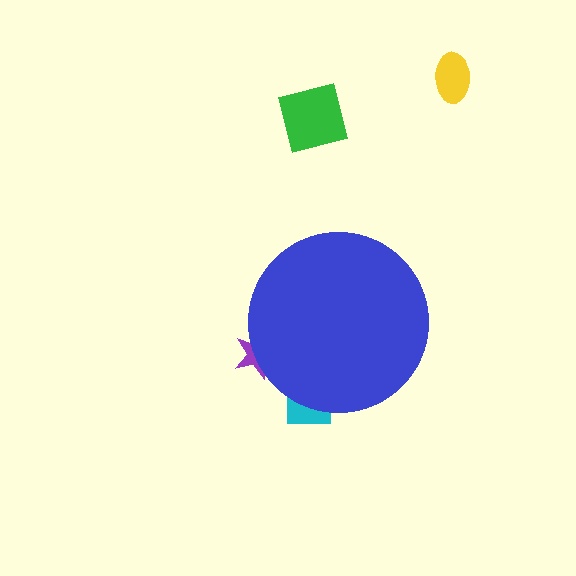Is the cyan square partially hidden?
Yes, the cyan square is partially hidden behind the blue circle.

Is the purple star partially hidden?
Yes, the purple star is partially hidden behind the blue circle.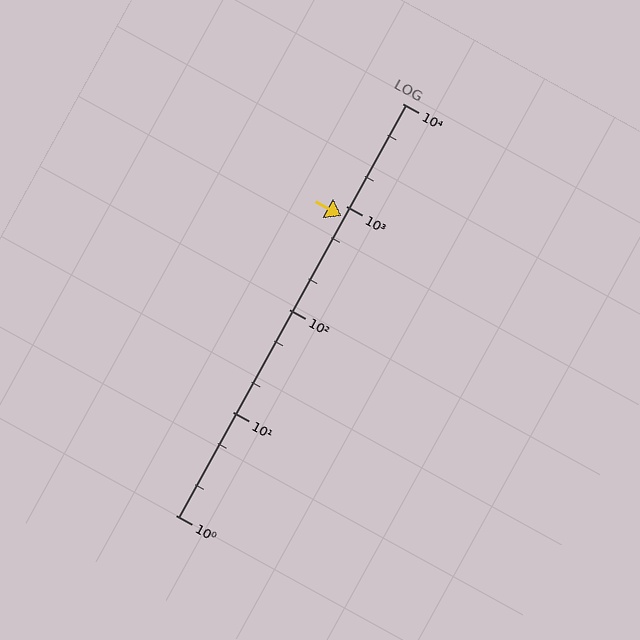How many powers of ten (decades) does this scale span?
The scale spans 4 decades, from 1 to 10000.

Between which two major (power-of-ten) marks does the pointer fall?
The pointer is between 100 and 1000.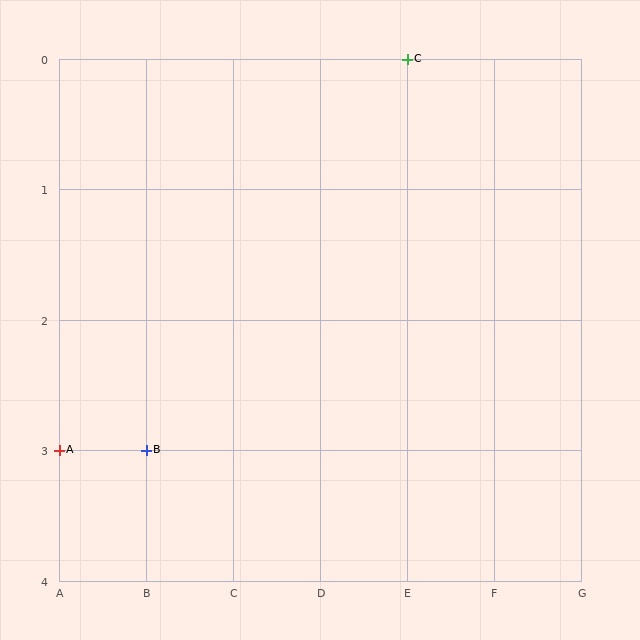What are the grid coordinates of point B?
Point B is at grid coordinates (B, 3).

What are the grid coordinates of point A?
Point A is at grid coordinates (A, 3).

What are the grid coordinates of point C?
Point C is at grid coordinates (E, 0).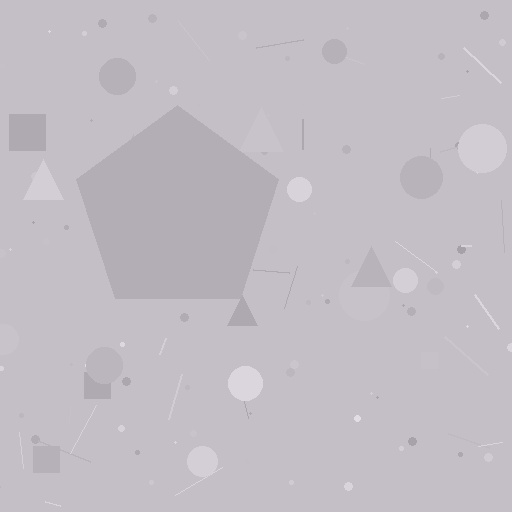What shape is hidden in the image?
A pentagon is hidden in the image.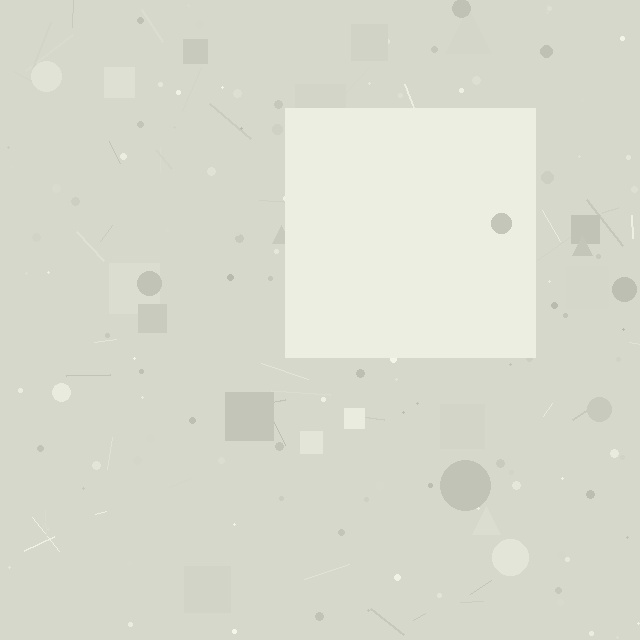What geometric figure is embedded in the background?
A square is embedded in the background.